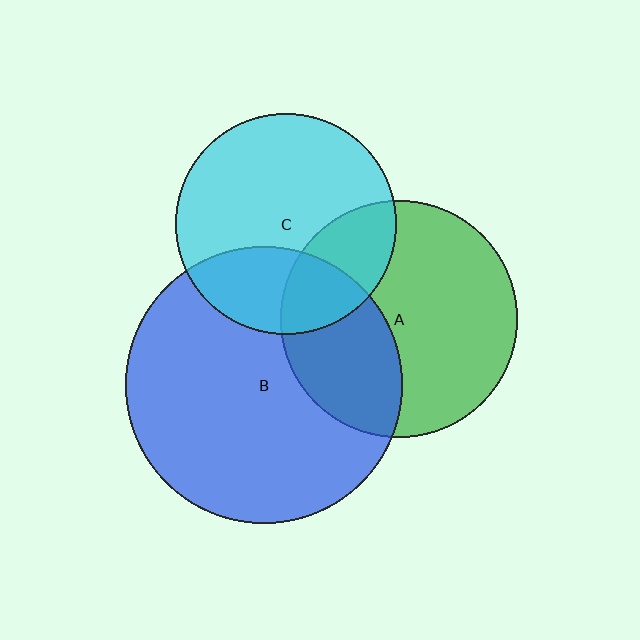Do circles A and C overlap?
Yes.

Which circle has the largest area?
Circle B (blue).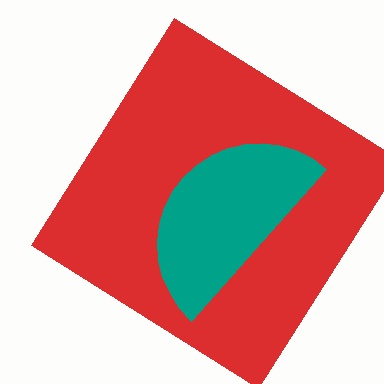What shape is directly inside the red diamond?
The teal semicircle.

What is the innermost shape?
The teal semicircle.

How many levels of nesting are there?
2.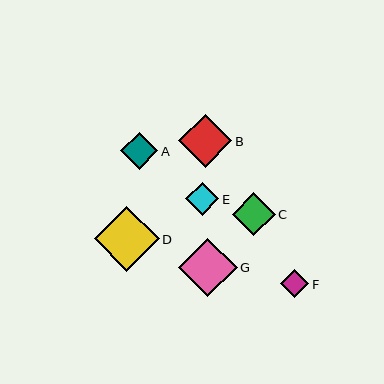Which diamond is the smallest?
Diamond F is the smallest with a size of approximately 28 pixels.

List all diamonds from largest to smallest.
From largest to smallest: D, G, B, C, A, E, F.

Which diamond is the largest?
Diamond D is the largest with a size of approximately 65 pixels.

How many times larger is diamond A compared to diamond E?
Diamond A is approximately 1.1 times the size of diamond E.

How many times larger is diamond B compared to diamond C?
Diamond B is approximately 1.2 times the size of diamond C.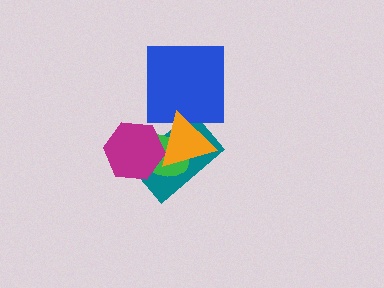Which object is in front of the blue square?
The orange triangle is in front of the blue square.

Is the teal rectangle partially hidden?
Yes, it is partially covered by another shape.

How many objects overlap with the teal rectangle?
3 objects overlap with the teal rectangle.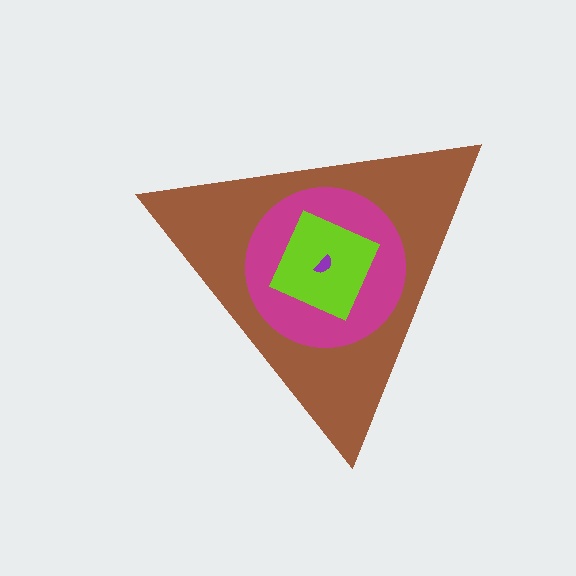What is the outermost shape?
The brown triangle.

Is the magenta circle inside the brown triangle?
Yes.